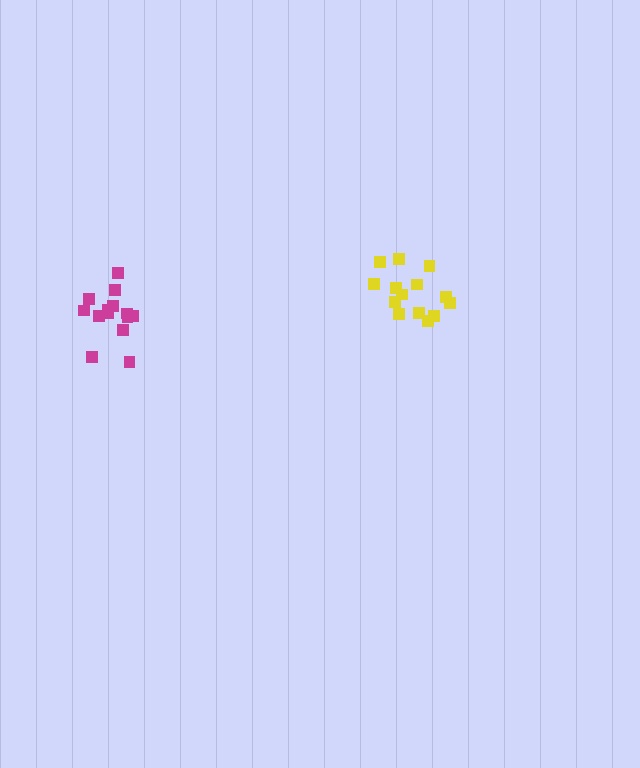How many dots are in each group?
Group 1: 14 dots, Group 2: 14 dots (28 total).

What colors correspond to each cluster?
The clusters are colored: magenta, yellow.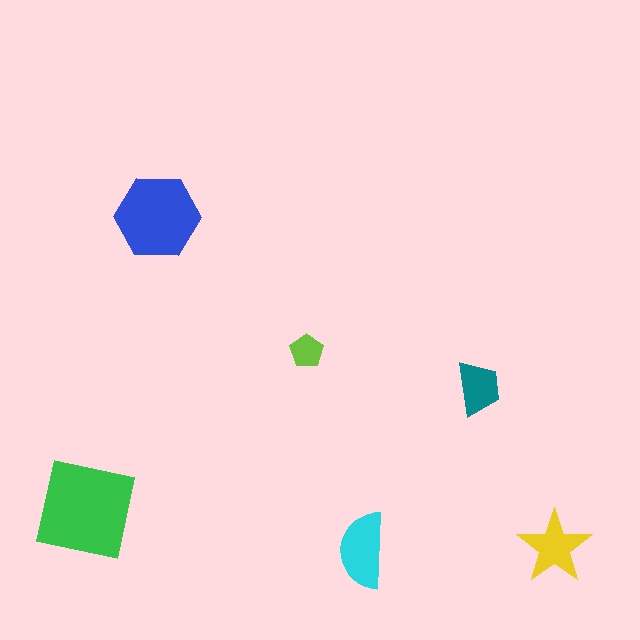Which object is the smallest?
The lime pentagon.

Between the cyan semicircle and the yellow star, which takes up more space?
The cyan semicircle.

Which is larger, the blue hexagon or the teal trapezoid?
The blue hexagon.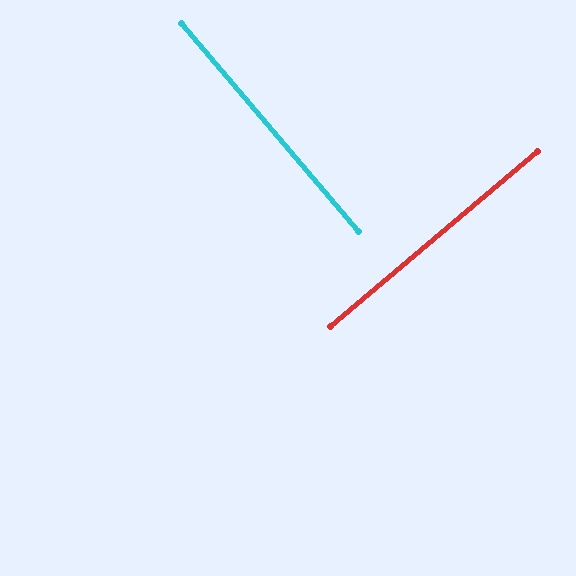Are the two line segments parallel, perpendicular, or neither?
Perpendicular — they meet at approximately 90°.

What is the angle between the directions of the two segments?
Approximately 90 degrees.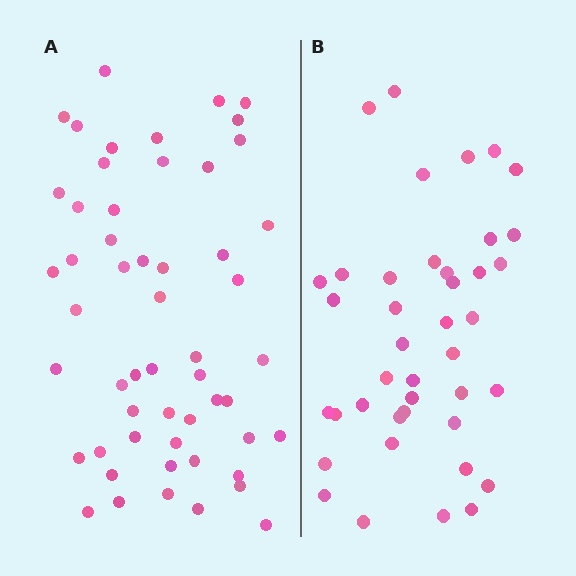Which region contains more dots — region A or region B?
Region A (the left region) has more dots.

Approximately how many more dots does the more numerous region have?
Region A has approximately 15 more dots than region B.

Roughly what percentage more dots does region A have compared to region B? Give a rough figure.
About 30% more.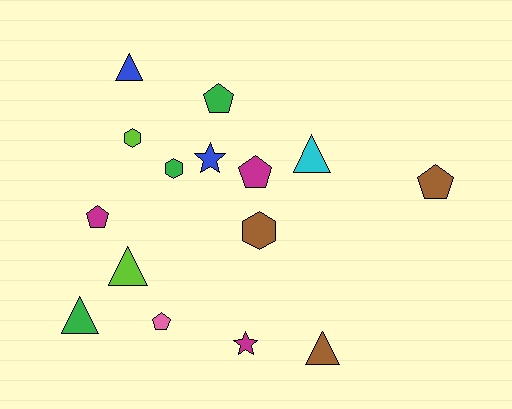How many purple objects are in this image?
There are no purple objects.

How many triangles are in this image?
There are 5 triangles.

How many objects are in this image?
There are 15 objects.